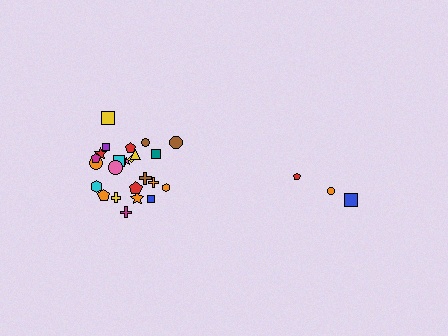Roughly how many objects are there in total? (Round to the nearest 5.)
Roughly 30 objects in total.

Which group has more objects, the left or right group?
The left group.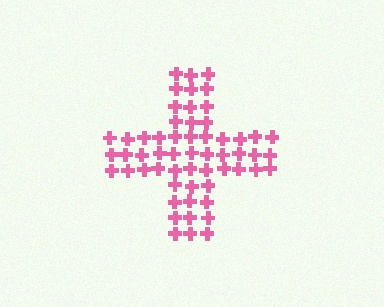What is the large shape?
The large shape is a cross.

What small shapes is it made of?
It is made of small crosses.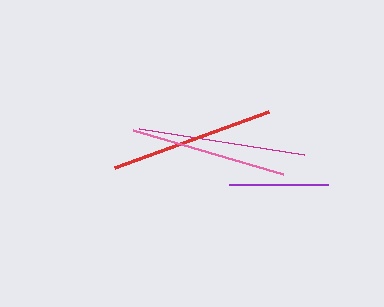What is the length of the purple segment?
The purple segment is approximately 98 pixels long.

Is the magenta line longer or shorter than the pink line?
The magenta line is longer than the pink line.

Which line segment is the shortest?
The purple line is the shortest at approximately 98 pixels.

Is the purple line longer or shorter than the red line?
The red line is longer than the purple line.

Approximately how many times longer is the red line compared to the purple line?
The red line is approximately 1.7 times the length of the purple line.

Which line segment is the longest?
The magenta line is the longest at approximately 167 pixels.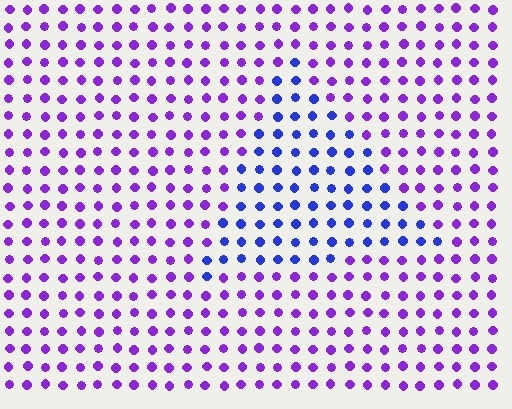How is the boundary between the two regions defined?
The boundary is defined purely by a slight shift in hue (about 41 degrees). Spacing, size, and orientation are identical on both sides.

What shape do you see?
I see a triangle.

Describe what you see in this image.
The image is filled with small purple elements in a uniform arrangement. A triangle-shaped region is visible where the elements are tinted to a slightly different hue, forming a subtle color boundary.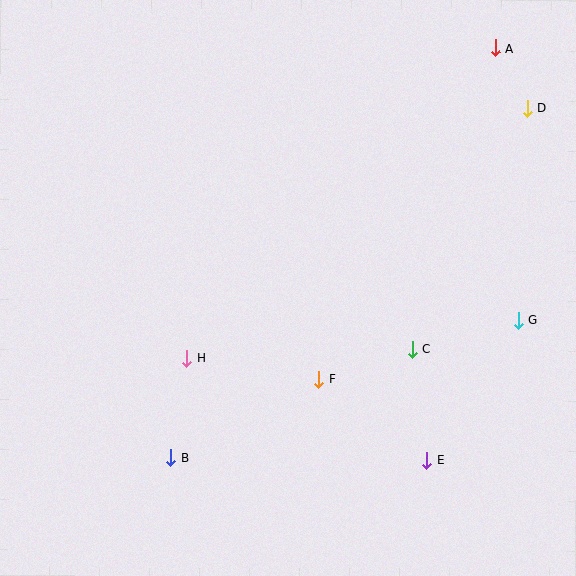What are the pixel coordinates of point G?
Point G is at (518, 320).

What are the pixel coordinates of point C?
Point C is at (412, 350).